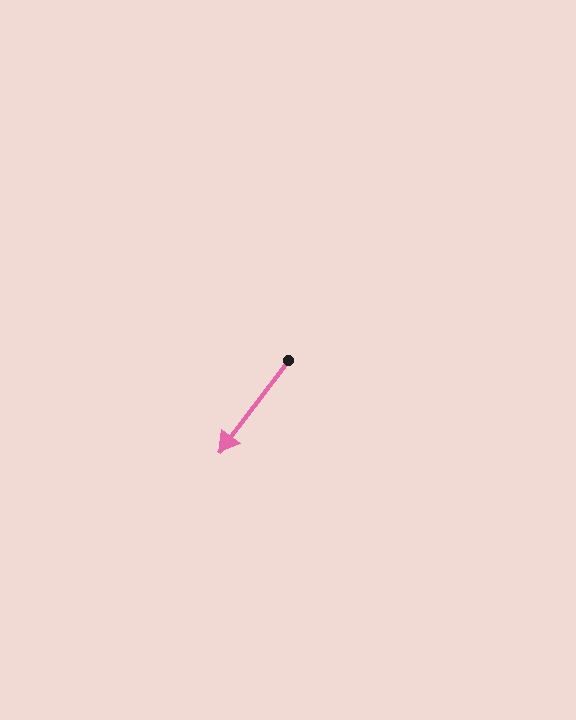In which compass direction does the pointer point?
Southwest.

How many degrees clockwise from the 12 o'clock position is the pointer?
Approximately 217 degrees.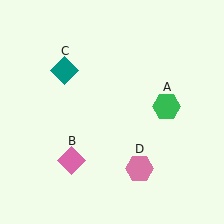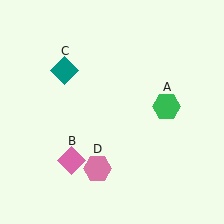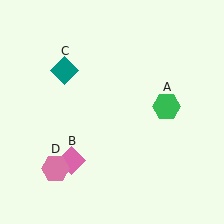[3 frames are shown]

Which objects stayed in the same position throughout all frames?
Green hexagon (object A) and pink diamond (object B) and teal diamond (object C) remained stationary.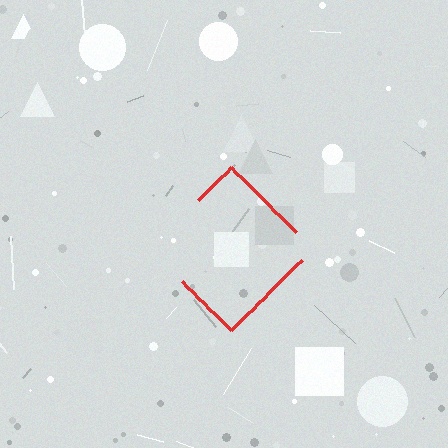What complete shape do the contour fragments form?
The contour fragments form a diamond.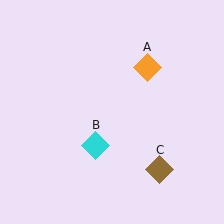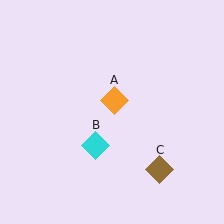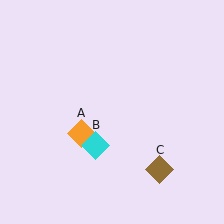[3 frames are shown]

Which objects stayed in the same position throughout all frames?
Cyan diamond (object B) and brown diamond (object C) remained stationary.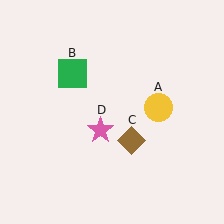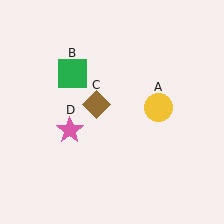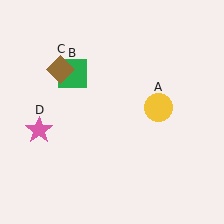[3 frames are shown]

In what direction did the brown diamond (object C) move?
The brown diamond (object C) moved up and to the left.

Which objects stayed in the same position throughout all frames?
Yellow circle (object A) and green square (object B) remained stationary.